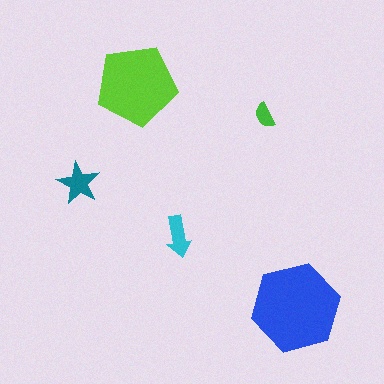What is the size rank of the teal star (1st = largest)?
3rd.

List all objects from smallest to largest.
The green semicircle, the cyan arrow, the teal star, the lime pentagon, the blue hexagon.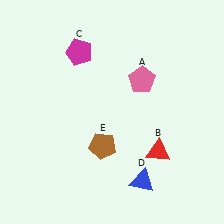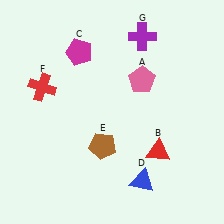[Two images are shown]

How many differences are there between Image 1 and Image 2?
There are 2 differences between the two images.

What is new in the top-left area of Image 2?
A red cross (F) was added in the top-left area of Image 2.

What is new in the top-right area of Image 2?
A purple cross (G) was added in the top-right area of Image 2.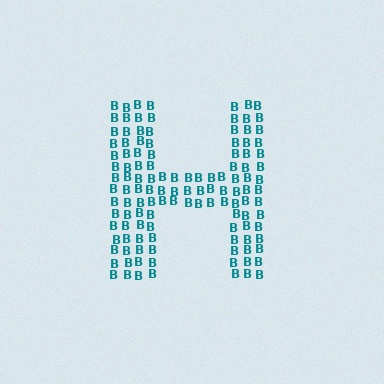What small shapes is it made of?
It is made of small letter B's.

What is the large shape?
The large shape is the letter H.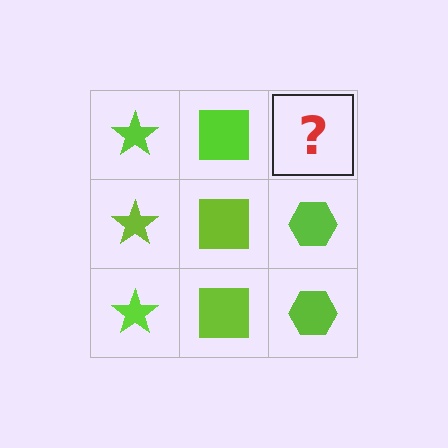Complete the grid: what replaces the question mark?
The question mark should be replaced with a lime hexagon.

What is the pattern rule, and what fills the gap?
The rule is that each column has a consistent shape. The gap should be filled with a lime hexagon.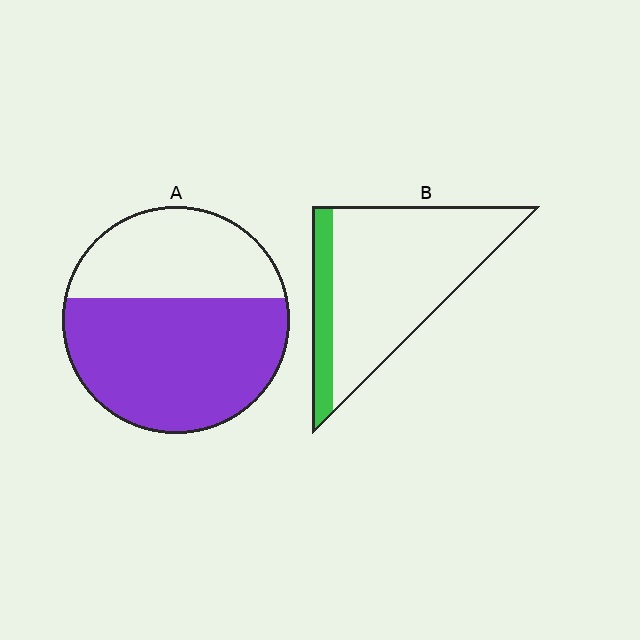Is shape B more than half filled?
No.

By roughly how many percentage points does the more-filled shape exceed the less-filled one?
By roughly 45 percentage points (A over B).